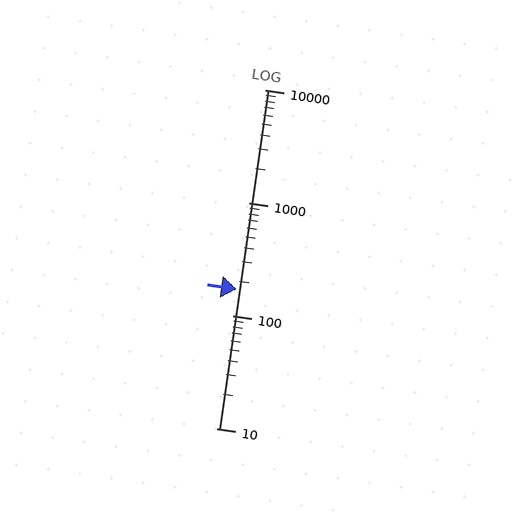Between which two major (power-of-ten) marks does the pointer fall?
The pointer is between 100 and 1000.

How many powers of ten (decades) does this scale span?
The scale spans 3 decades, from 10 to 10000.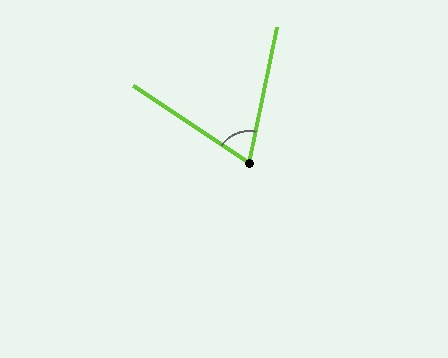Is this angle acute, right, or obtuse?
It is acute.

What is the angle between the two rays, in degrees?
Approximately 68 degrees.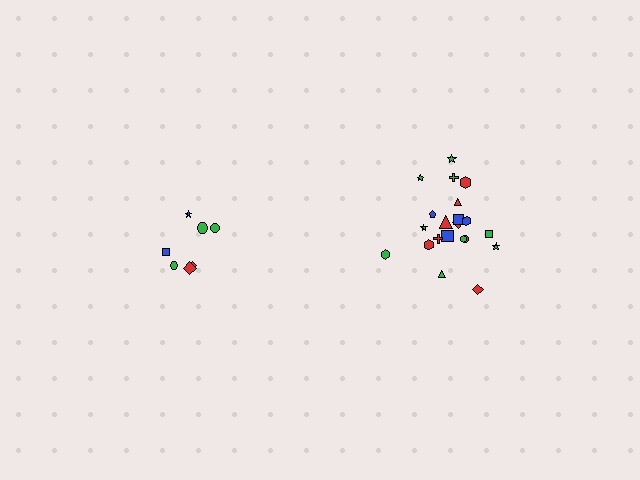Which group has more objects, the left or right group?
The right group.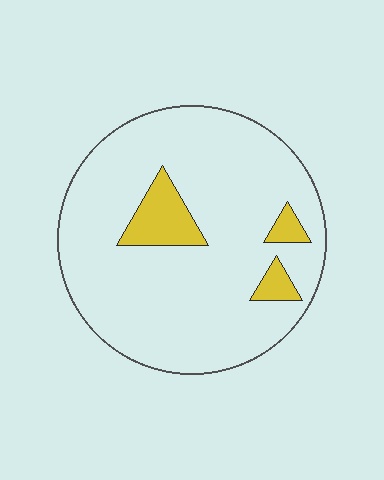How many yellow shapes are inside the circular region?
3.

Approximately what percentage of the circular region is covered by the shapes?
Approximately 10%.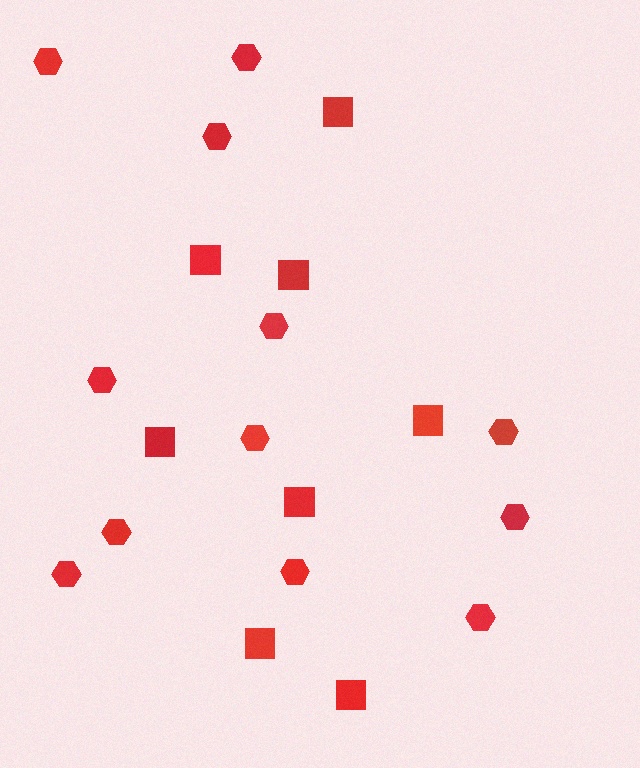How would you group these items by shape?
There are 2 groups: one group of hexagons (12) and one group of squares (8).